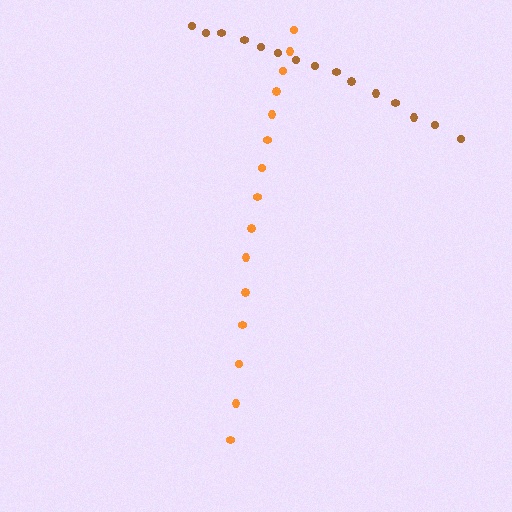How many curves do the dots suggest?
There are 2 distinct paths.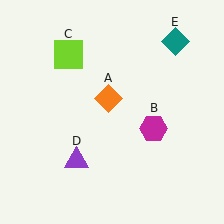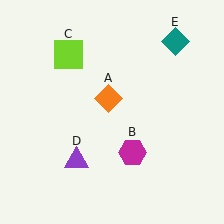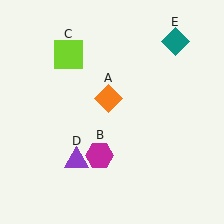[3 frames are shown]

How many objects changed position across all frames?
1 object changed position: magenta hexagon (object B).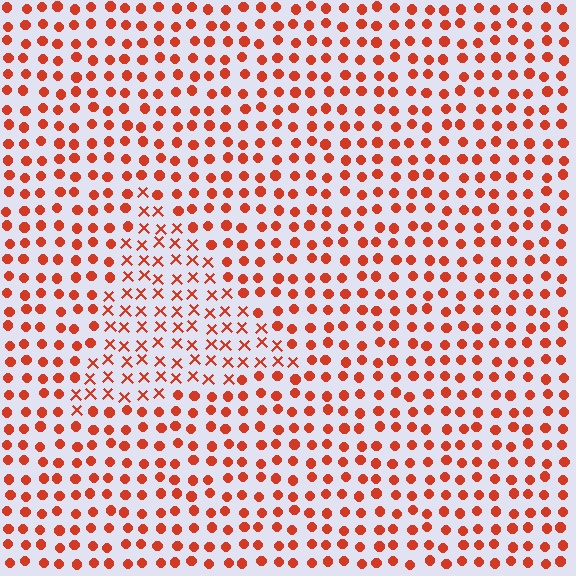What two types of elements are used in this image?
The image uses X marks inside the triangle region and circles outside it.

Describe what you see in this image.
The image is filled with small red elements arranged in a uniform grid. A triangle-shaped region contains X marks, while the surrounding area contains circles. The boundary is defined purely by the change in element shape.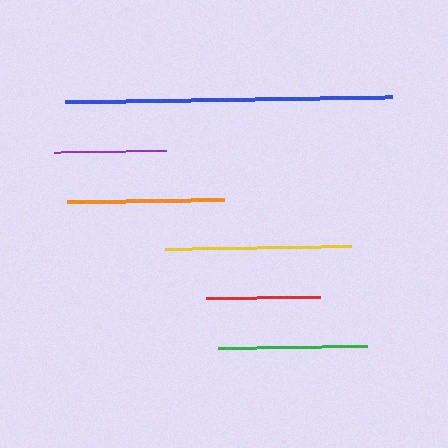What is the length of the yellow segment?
The yellow segment is approximately 185 pixels long.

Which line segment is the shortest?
The purple line is the shortest at approximately 112 pixels.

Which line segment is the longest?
The blue line is the longest at approximately 327 pixels.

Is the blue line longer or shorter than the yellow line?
The blue line is longer than the yellow line.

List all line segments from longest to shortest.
From longest to shortest: blue, yellow, orange, green, red, purple.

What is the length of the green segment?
The green segment is approximately 149 pixels long.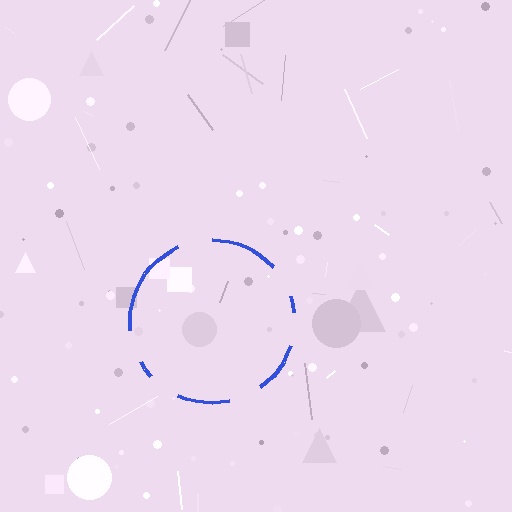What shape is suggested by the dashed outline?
The dashed outline suggests a circle.